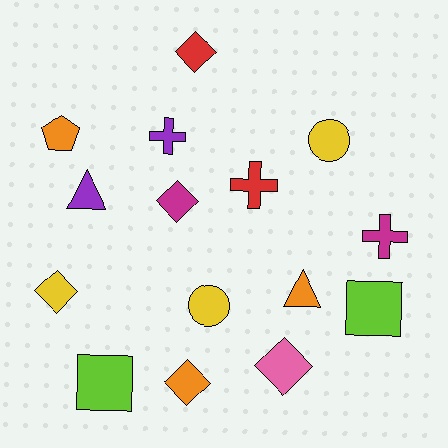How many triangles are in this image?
There are 2 triangles.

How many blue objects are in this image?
There are no blue objects.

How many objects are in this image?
There are 15 objects.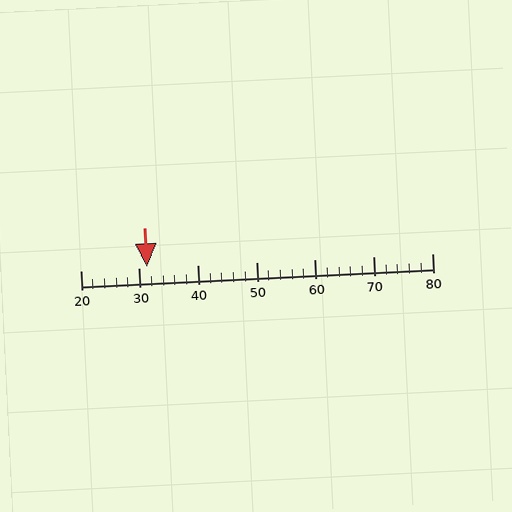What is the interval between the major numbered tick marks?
The major tick marks are spaced 10 units apart.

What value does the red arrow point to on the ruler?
The red arrow points to approximately 31.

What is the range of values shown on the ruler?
The ruler shows values from 20 to 80.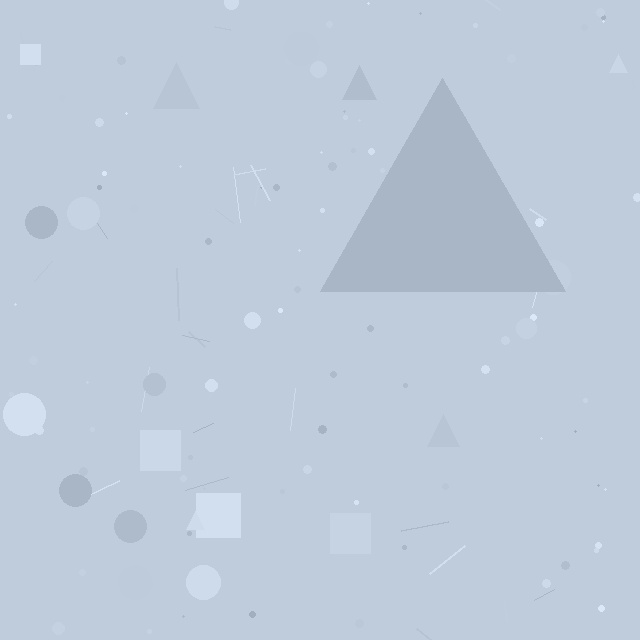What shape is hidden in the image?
A triangle is hidden in the image.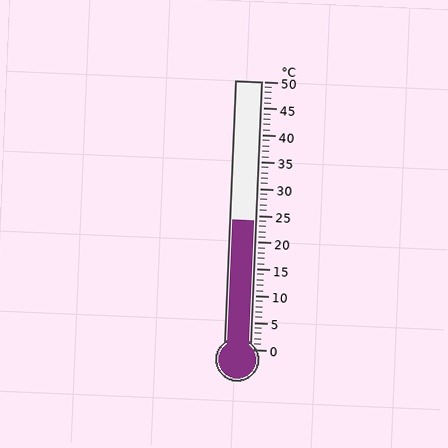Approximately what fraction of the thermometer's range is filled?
The thermometer is filled to approximately 50% of its range.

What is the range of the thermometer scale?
The thermometer scale ranges from 0°C to 50°C.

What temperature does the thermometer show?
The thermometer shows approximately 24°C.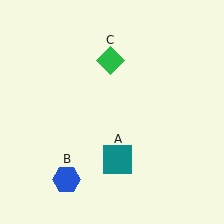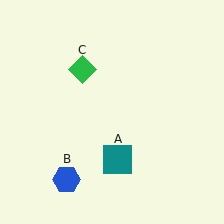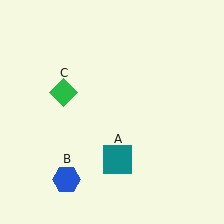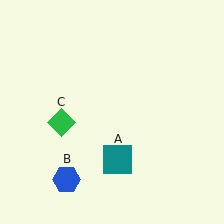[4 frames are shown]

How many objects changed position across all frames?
1 object changed position: green diamond (object C).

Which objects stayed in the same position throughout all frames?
Teal square (object A) and blue hexagon (object B) remained stationary.